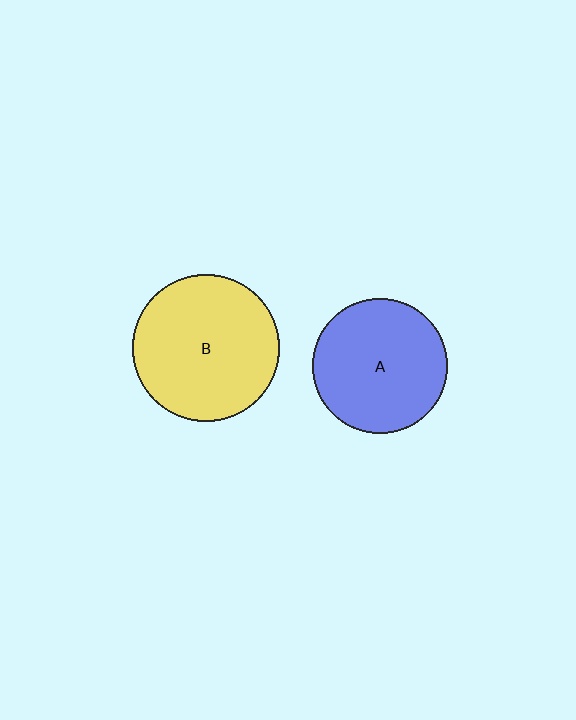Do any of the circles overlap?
No, none of the circles overlap.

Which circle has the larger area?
Circle B (yellow).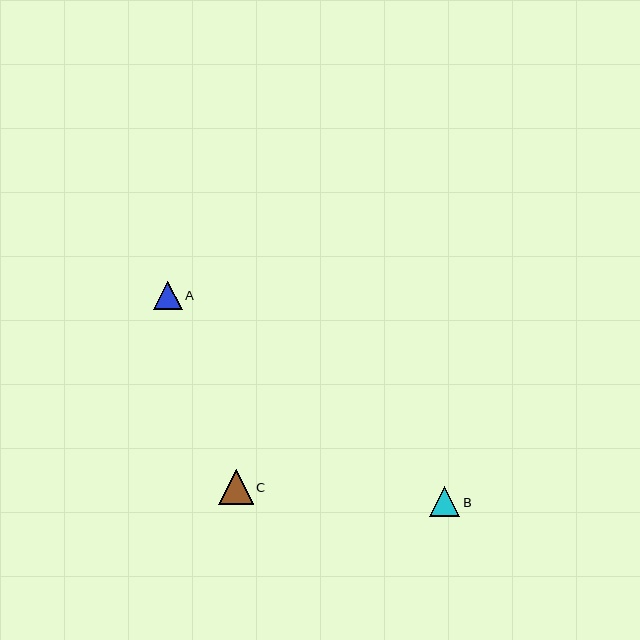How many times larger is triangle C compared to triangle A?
Triangle C is approximately 1.2 times the size of triangle A.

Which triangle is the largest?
Triangle C is the largest with a size of approximately 34 pixels.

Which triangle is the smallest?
Triangle A is the smallest with a size of approximately 28 pixels.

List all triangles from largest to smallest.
From largest to smallest: C, B, A.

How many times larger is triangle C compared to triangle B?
Triangle C is approximately 1.1 times the size of triangle B.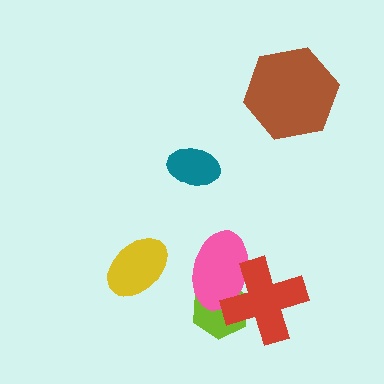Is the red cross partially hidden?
No, no other shape covers it.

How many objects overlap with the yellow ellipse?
0 objects overlap with the yellow ellipse.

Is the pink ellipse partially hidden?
Yes, it is partially covered by another shape.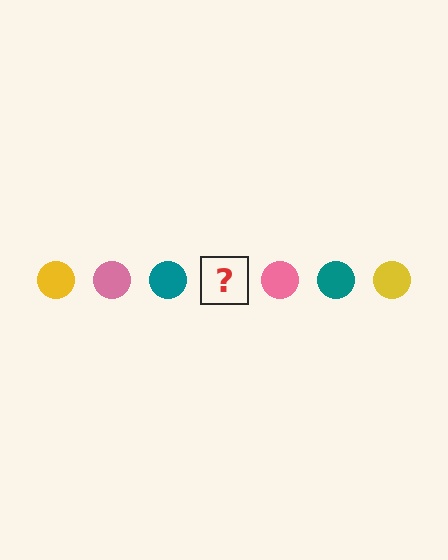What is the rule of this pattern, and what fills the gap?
The rule is that the pattern cycles through yellow, pink, teal circles. The gap should be filled with a yellow circle.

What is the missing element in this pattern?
The missing element is a yellow circle.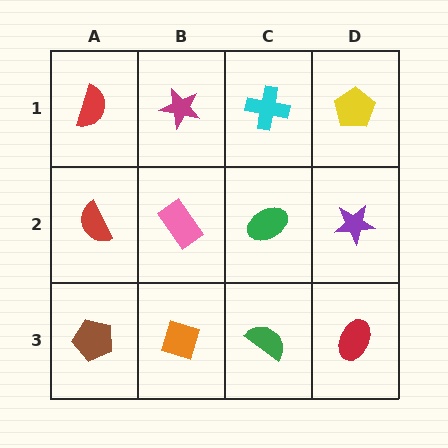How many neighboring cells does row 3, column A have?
2.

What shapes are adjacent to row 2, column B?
A magenta star (row 1, column B), an orange diamond (row 3, column B), a red semicircle (row 2, column A), a green ellipse (row 2, column C).